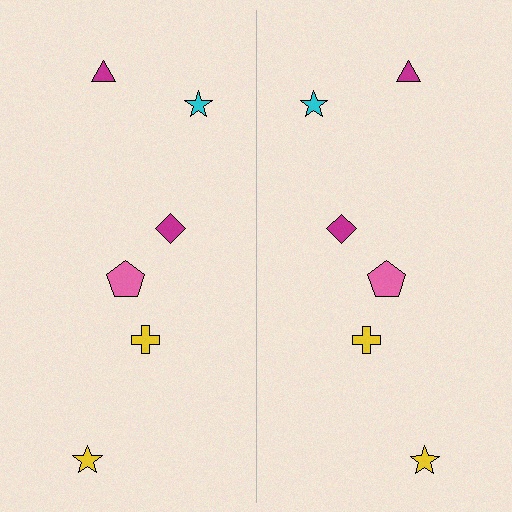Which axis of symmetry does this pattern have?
The pattern has a vertical axis of symmetry running through the center of the image.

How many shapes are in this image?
There are 12 shapes in this image.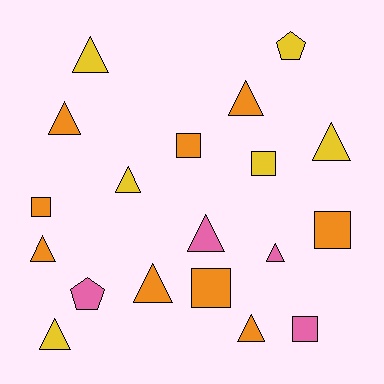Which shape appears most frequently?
Triangle, with 11 objects.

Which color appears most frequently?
Orange, with 9 objects.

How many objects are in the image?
There are 19 objects.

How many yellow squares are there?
There is 1 yellow square.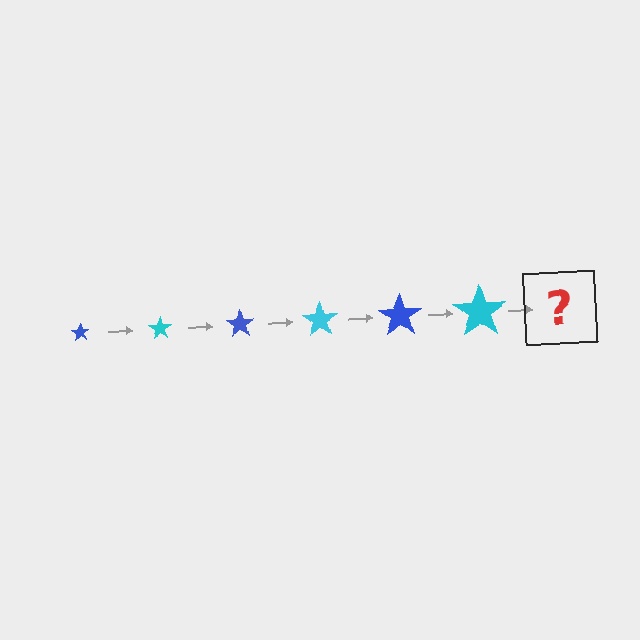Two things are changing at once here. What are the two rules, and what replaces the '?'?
The two rules are that the star grows larger each step and the color cycles through blue and cyan. The '?' should be a blue star, larger than the previous one.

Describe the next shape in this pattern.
It should be a blue star, larger than the previous one.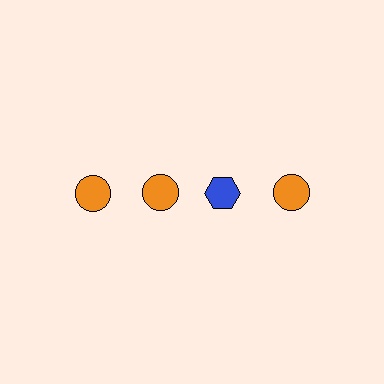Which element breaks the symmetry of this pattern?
The blue hexagon in the top row, center column breaks the symmetry. All other shapes are orange circles.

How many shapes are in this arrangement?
There are 4 shapes arranged in a grid pattern.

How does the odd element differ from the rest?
It differs in both color (blue instead of orange) and shape (hexagon instead of circle).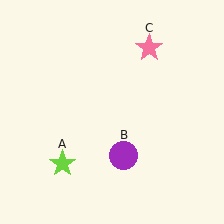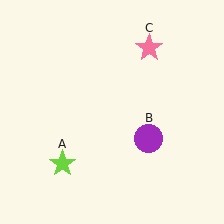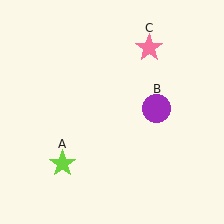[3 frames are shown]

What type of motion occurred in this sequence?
The purple circle (object B) rotated counterclockwise around the center of the scene.